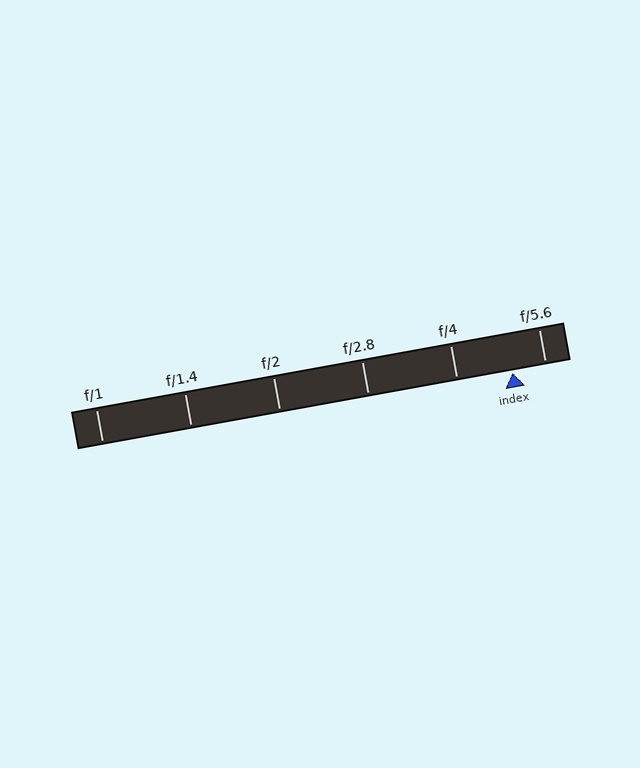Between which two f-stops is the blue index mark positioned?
The index mark is between f/4 and f/5.6.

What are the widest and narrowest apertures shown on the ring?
The widest aperture shown is f/1 and the narrowest is f/5.6.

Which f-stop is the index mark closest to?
The index mark is closest to f/5.6.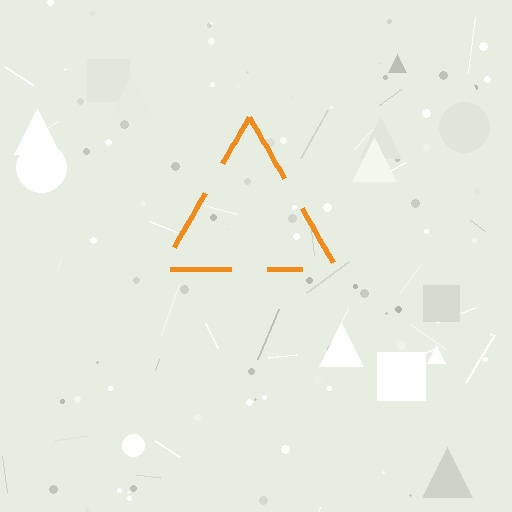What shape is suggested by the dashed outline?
The dashed outline suggests a triangle.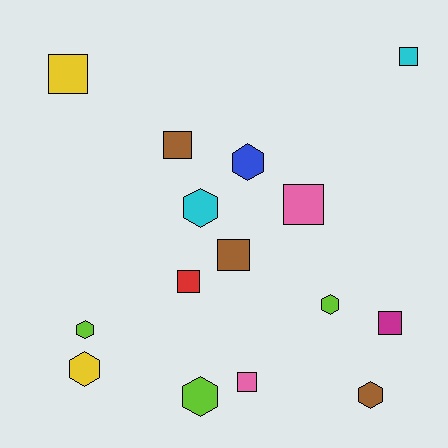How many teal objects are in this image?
There are no teal objects.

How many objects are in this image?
There are 15 objects.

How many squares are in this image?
There are 8 squares.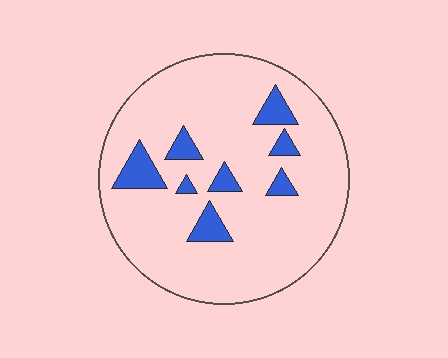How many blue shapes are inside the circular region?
8.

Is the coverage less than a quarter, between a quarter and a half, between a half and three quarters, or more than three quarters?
Less than a quarter.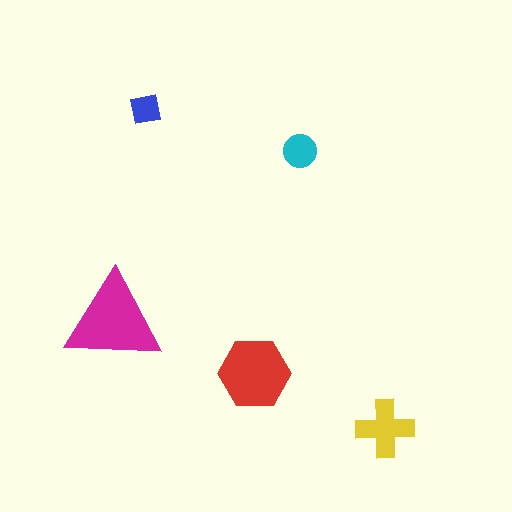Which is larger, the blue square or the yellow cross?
The yellow cross.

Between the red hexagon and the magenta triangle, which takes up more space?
The magenta triangle.